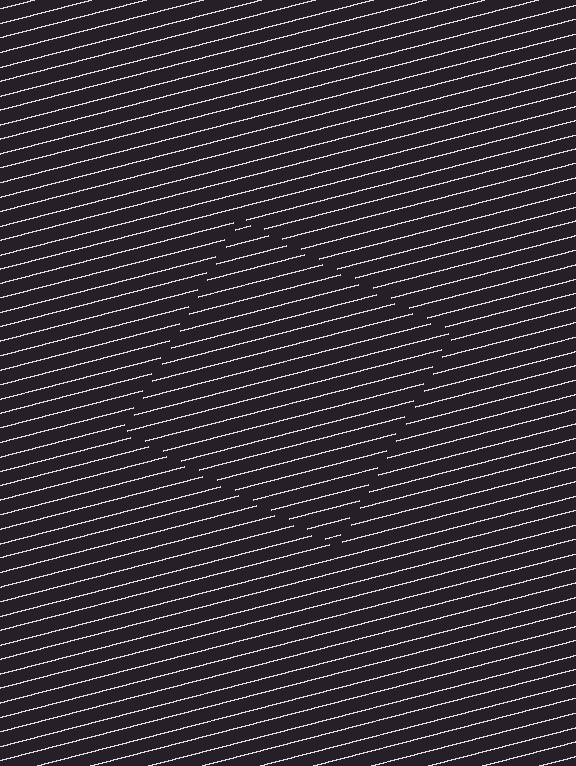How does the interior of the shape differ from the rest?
The interior of the shape contains the same grating, shifted by half a period — the contour is defined by the phase discontinuity where line-ends from the inner and outer gratings abut.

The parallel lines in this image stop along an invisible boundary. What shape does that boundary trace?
An illusory square. The interior of the shape contains the same grating, shifted by half a period — the contour is defined by the phase discontinuity where line-ends from the inner and outer gratings abut.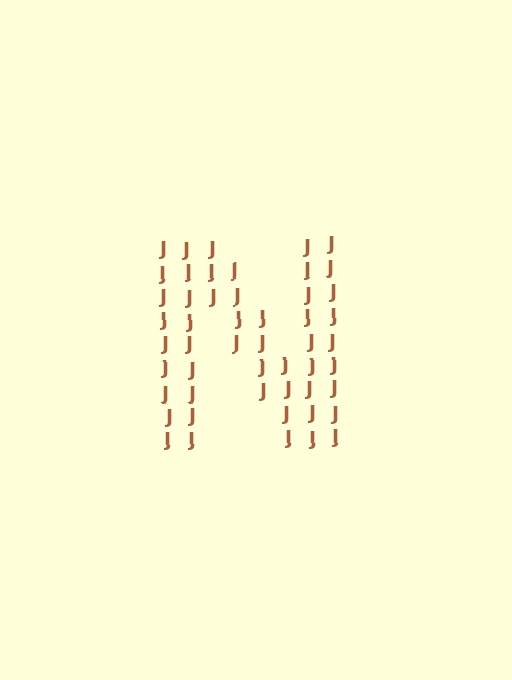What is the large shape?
The large shape is the letter N.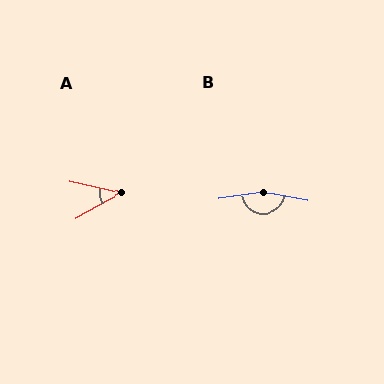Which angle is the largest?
B, at approximately 160 degrees.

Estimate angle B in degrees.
Approximately 160 degrees.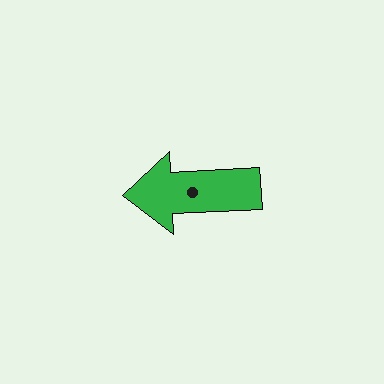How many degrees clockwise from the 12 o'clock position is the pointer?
Approximately 267 degrees.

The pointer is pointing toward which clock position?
Roughly 9 o'clock.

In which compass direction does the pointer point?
West.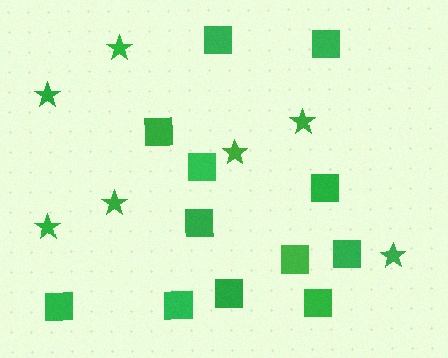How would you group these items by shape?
There are 2 groups: one group of squares (12) and one group of stars (7).